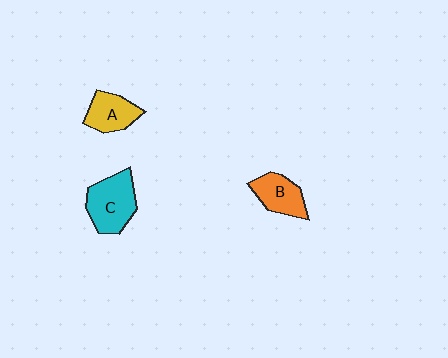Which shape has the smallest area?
Shape B (orange).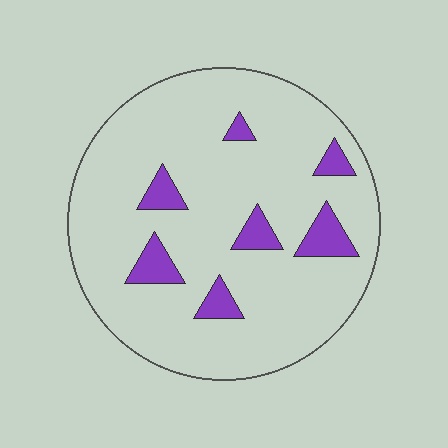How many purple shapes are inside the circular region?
7.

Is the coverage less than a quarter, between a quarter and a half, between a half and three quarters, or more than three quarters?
Less than a quarter.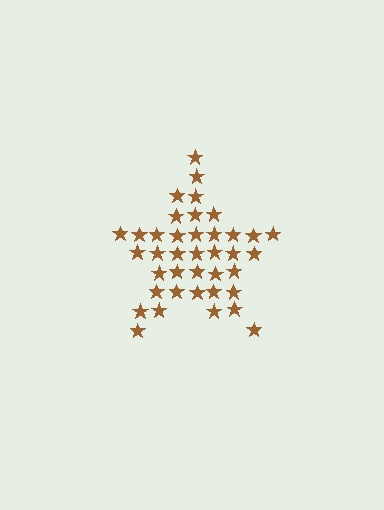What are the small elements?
The small elements are stars.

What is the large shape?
The large shape is a star.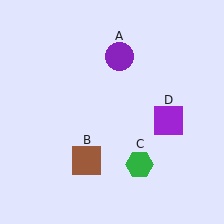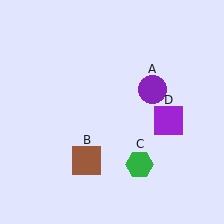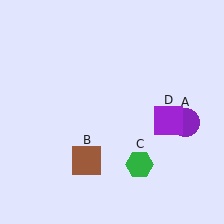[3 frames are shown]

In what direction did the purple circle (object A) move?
The purple circle (object A) moved down and to the right.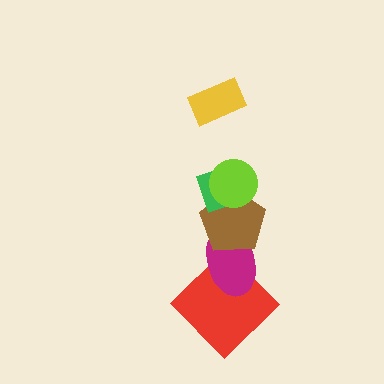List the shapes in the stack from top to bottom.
From top to bottom: the yellow rectangle, the lime circle, the green diamond, the brown pentagon, the magenta ellipse, the red diamond.